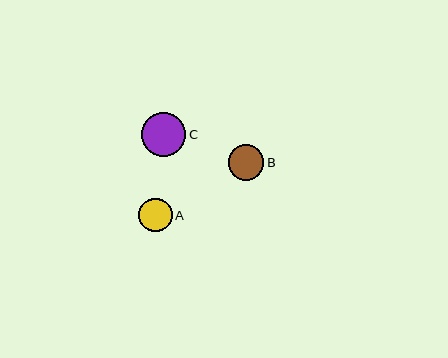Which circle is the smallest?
Circle A is the smallest with a size of approximately 33 pixels.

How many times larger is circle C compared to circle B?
Circle C is approximately 1.2 times the size of circle B.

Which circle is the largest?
Circle C is the largest with a size of approximately 44 pixels.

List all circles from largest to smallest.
From largest to smallest: C, B, A.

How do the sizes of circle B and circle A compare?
Circle B and circle A are approximately the same size.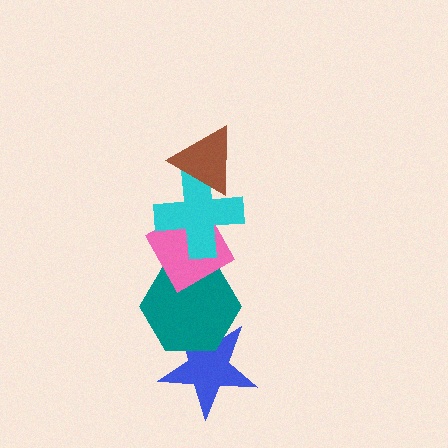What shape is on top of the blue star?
The teal hexagon is on top of the blue star.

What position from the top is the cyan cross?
The cyan cross is 2nd from the top.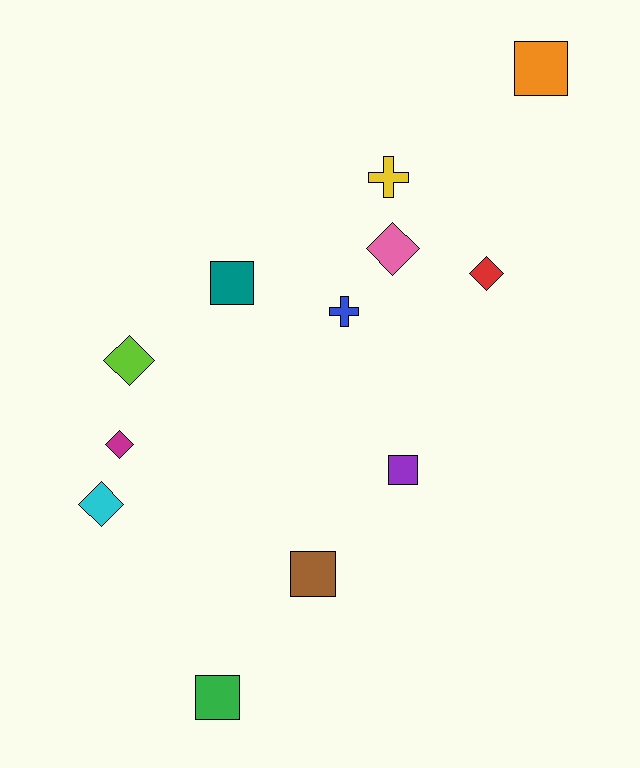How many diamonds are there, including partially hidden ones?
There are 5 diamonds.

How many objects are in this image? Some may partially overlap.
There are 12 objects.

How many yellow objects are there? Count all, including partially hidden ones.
There is 1 yellow object.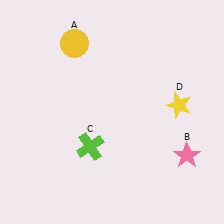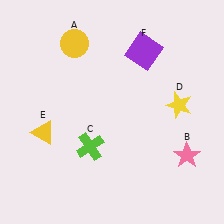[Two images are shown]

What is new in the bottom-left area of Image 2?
A yellow triangle (E) was added in the bottom-left area of Image 2.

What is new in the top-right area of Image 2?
A purple square (F) was added in the top-right area of Image 2.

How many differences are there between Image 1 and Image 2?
There are 2 differences between the two images.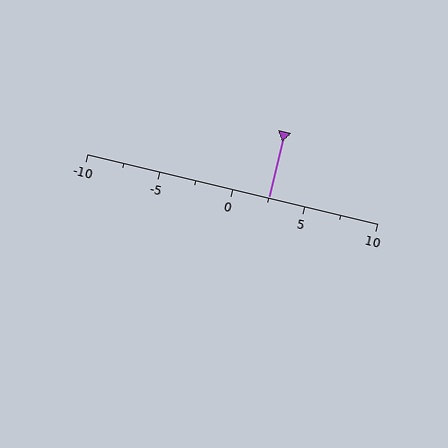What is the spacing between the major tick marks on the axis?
The major ticks are spaced 5 apart.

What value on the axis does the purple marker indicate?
The marker indicates approximately 2.5.